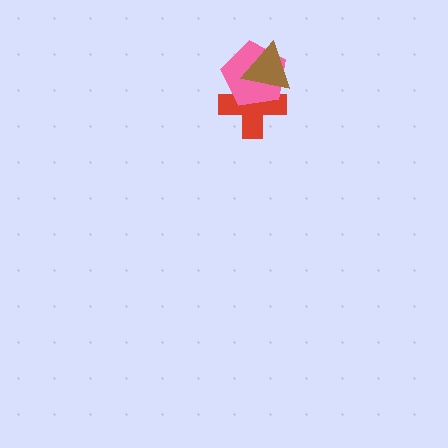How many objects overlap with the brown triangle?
2 objects overlap with the brown triangle.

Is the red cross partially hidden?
Yes, it is partially covered by another shape.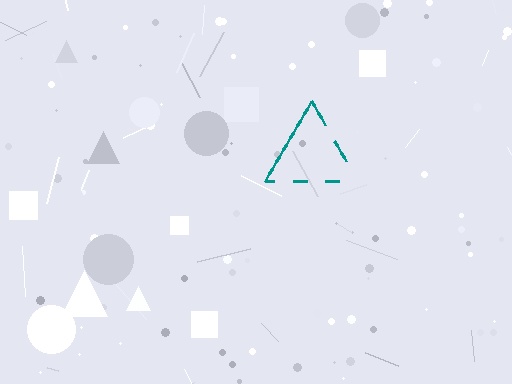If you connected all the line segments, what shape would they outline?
They would outline a triangle.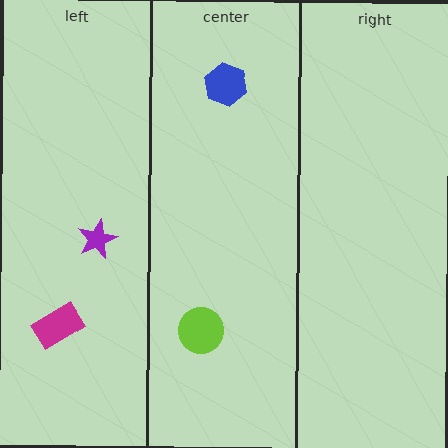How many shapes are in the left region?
2.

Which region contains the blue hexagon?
The center region.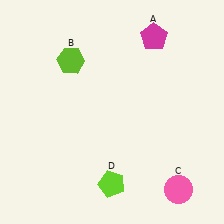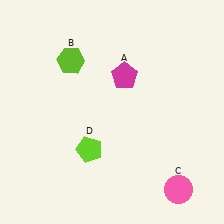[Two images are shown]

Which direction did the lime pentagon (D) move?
The lime pentagon (D) moved up.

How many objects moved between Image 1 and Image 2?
2 objects moved between the two images.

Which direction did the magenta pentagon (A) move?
The magenta pentagon (A) moved down.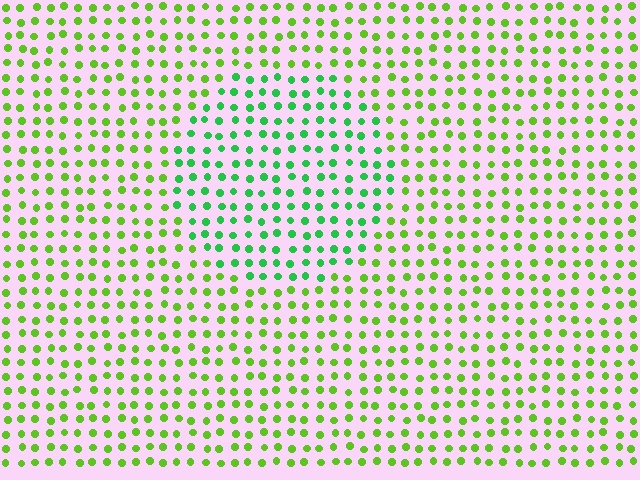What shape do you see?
I see a circle.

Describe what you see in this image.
The image is filled with small lime elements in a uniform arrangement. A circle-shaped region is visible where the elements are tinted to a slightly different hue, forming a subtle color boundary.